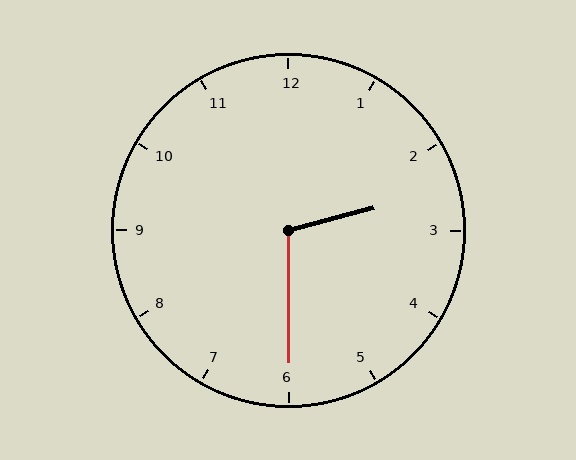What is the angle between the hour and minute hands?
Approximately 105 degrees.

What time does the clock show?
2:30.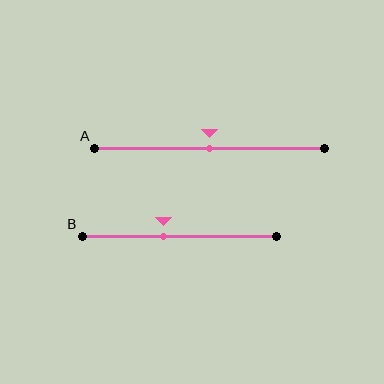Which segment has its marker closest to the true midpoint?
Segment A has its marker closest to the true midpoint.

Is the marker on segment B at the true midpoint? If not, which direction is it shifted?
No, the marker on segment B is shifted to the left by about 8% of the segment length.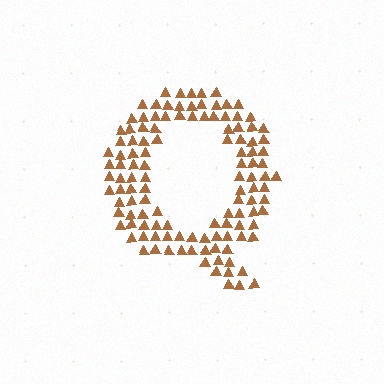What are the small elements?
The small elements are triangles.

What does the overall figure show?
The overall figure shows the letter Q.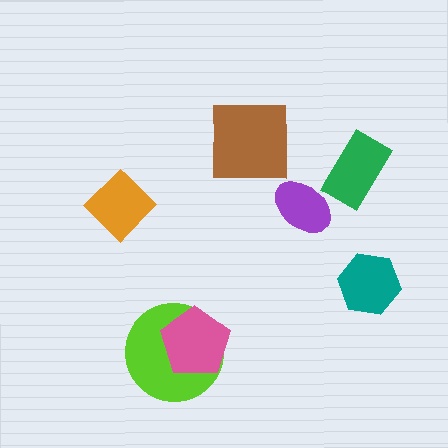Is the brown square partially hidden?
No, no other shape covers it.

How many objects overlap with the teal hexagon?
0 objects overlap with the teal hexagon.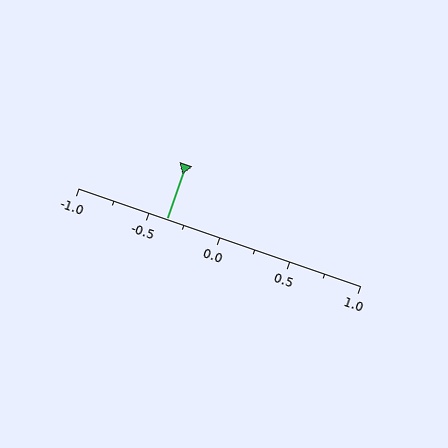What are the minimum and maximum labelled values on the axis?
The axis runs from -1.0 to 1.0.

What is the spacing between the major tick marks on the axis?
The major ticks are spaced 0.5 apart.